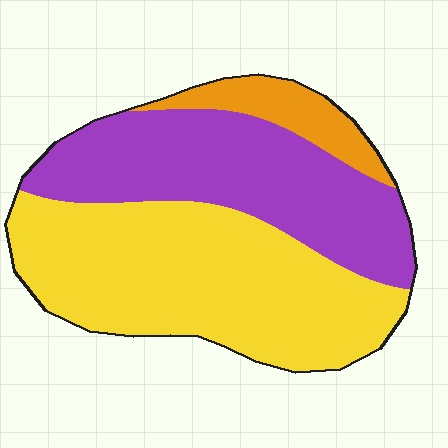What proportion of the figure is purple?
Purple takes up about three eighths (3/8) of the figure.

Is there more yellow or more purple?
Yellow.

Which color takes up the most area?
Yellow, at roughly 50%.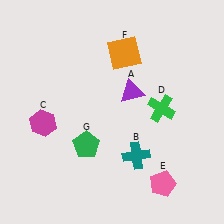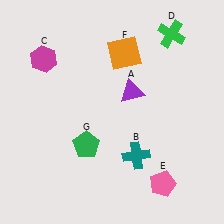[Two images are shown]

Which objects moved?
The objects that moved are: the magenta hexagon (C), the green cross (D).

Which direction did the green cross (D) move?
The green cross (D) moved up.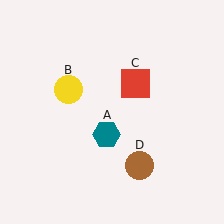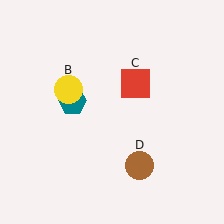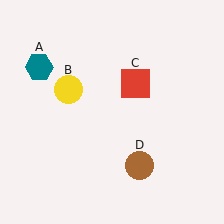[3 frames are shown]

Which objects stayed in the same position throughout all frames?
Yellow circle (object B) and red square (object C) and brown circle (object D) remained stationary.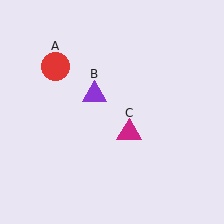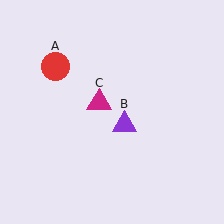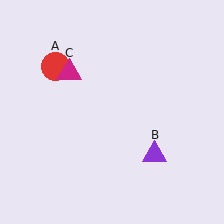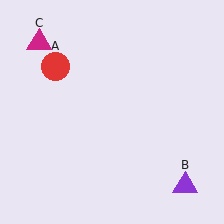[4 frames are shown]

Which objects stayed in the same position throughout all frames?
Red circle (object A) remained stationary.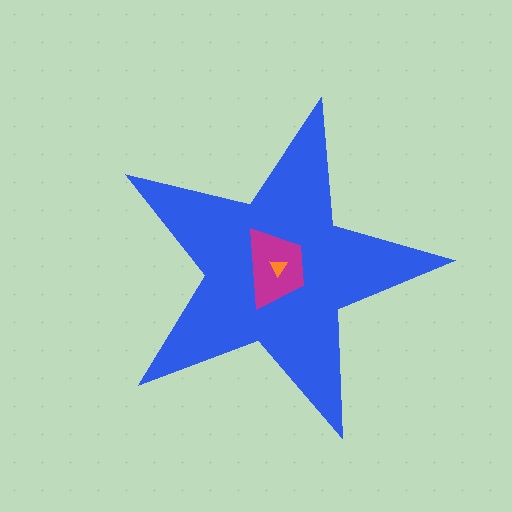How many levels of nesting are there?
3.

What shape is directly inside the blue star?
The magenta trapezoid.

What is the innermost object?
The orange triangle.